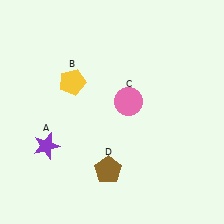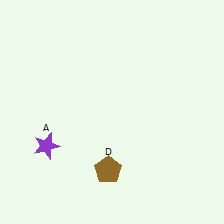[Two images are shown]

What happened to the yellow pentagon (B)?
The yellow pentagon (B) was removed in Image 2. It was in the top-left area of Image 1.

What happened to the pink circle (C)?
The pink circle (C) was removed in Image 2. It was in the top-right area of Image 1.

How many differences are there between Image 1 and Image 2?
There are 2 differences between the two images.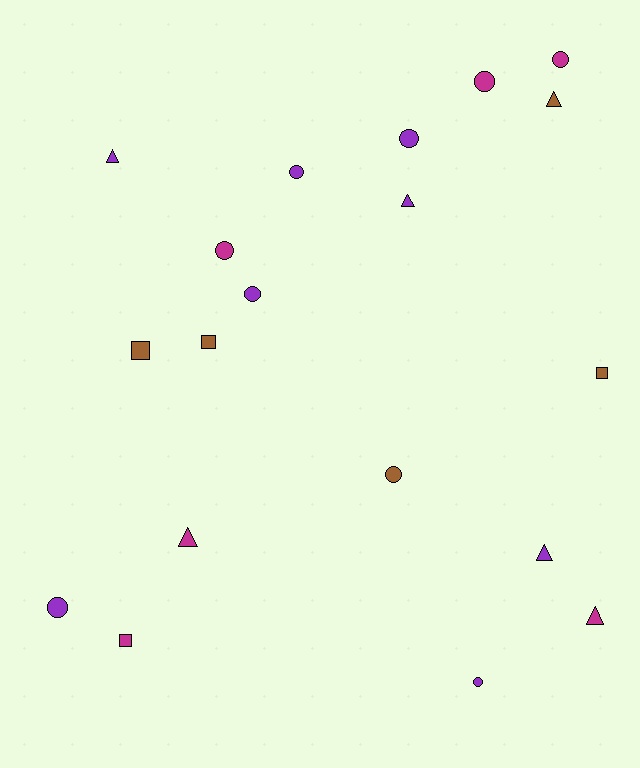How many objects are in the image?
There are 19 objects.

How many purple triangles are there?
There are 3 purple triangles.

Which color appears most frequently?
Purple, with 8 objects.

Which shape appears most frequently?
Circle, with 9 objects.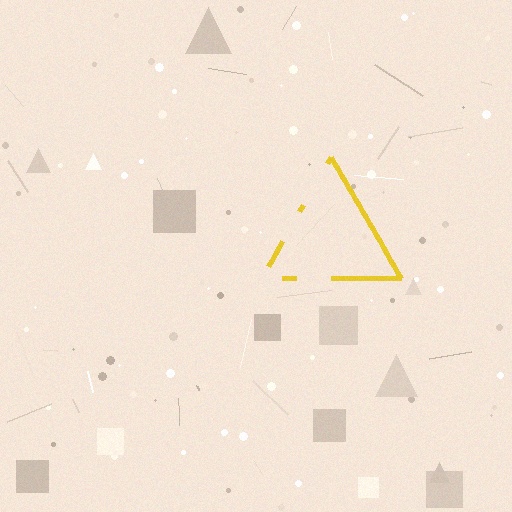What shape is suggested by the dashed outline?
The dashed outline suggests a triangle.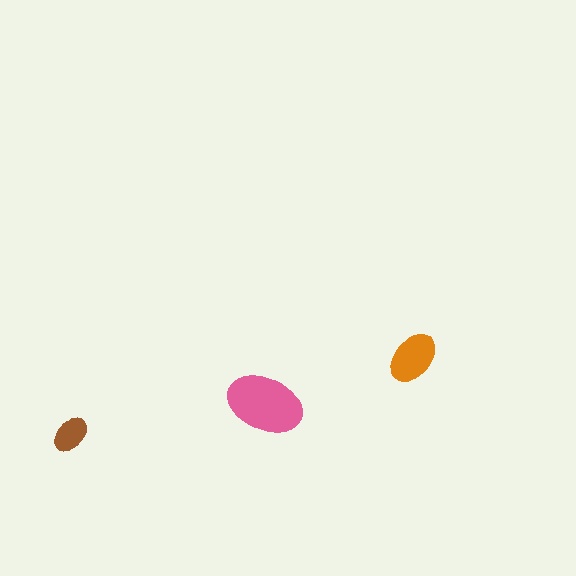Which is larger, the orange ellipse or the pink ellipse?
The pink one.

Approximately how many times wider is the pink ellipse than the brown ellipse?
About 2 times wider.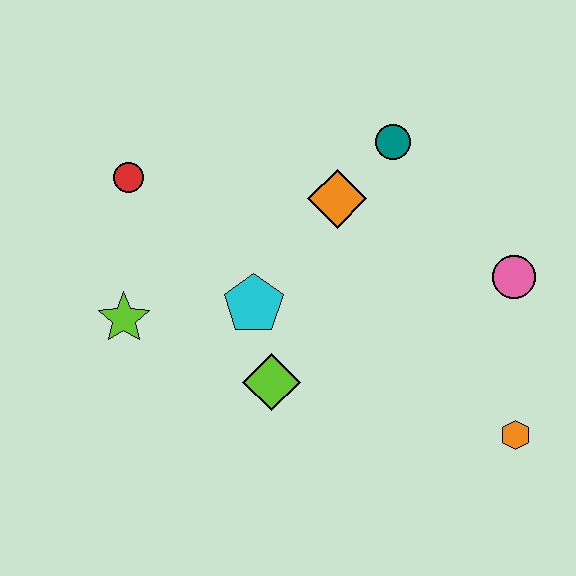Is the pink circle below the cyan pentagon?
No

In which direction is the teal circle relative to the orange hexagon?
The teal circle is above the orange hexagon.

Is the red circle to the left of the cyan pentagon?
Yes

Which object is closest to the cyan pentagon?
The lime diamond is closest to the cyan pentagon.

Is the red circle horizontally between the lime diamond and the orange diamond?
No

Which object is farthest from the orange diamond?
The orange hexagon is farthest from the orange diamond.